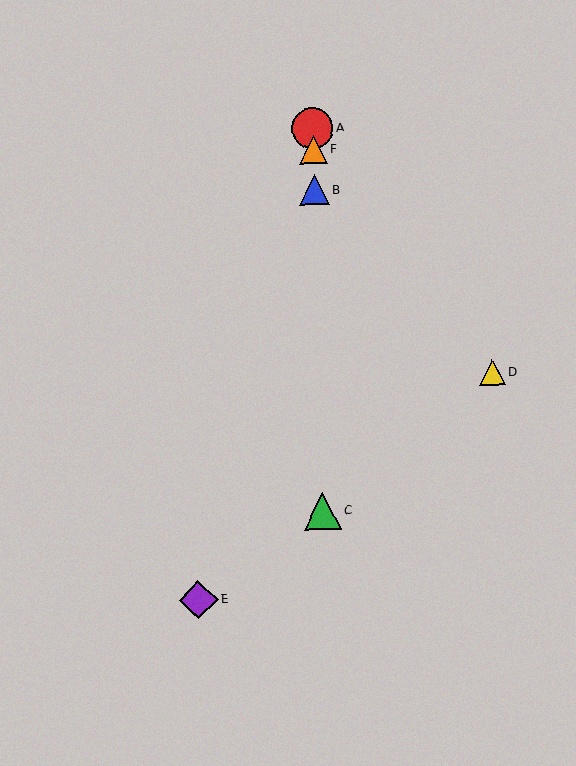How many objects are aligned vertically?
4 objects (A, B, C, F) are aligned vertically.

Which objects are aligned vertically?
Objects A, B, C, F are aligned vertically.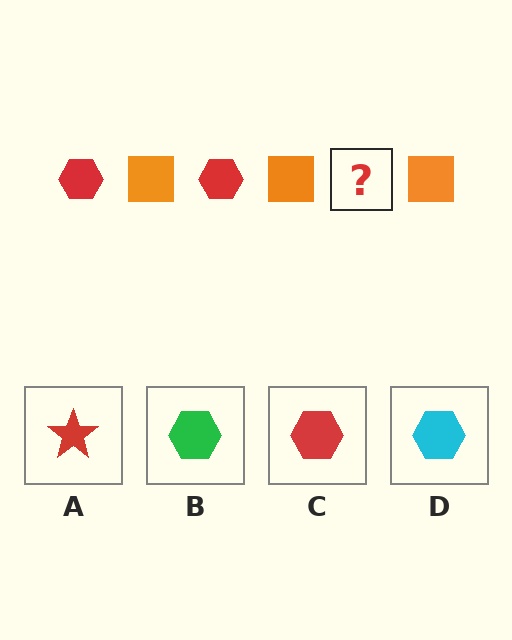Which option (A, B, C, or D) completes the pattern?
C.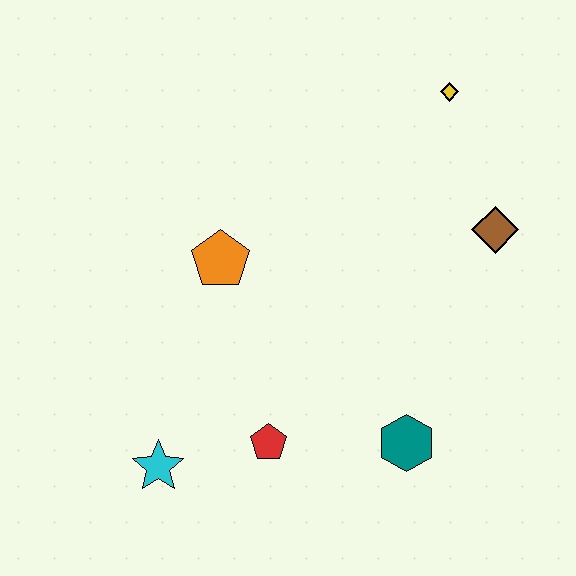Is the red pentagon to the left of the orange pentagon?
No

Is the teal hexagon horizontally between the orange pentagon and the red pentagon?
No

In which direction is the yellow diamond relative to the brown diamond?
The yellow diamond is above the brown diamond.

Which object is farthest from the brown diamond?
The cyan star is farthest from the brown diamond.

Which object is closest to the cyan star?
The red pentagon is closest to the cyan star.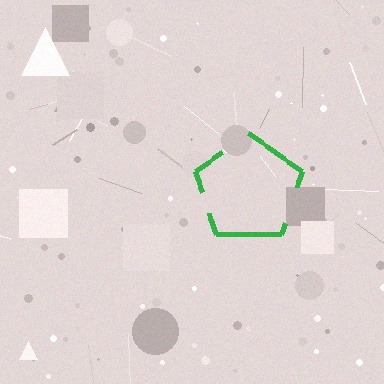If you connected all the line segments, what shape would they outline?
They would outline a pentagon.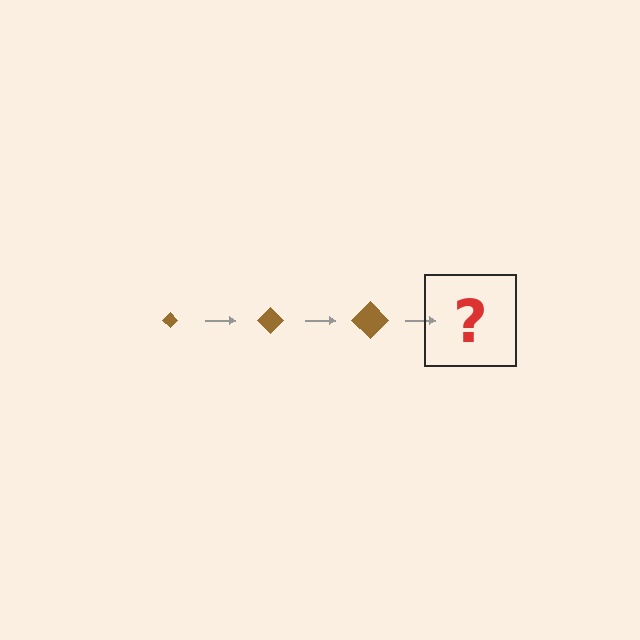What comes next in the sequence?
The next element should be a brown diamond, larger than the previous one.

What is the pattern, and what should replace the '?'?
The pattern is that the diamond gets progressively larger each step. The '?' should be a brown diamond, larger than the previous one.